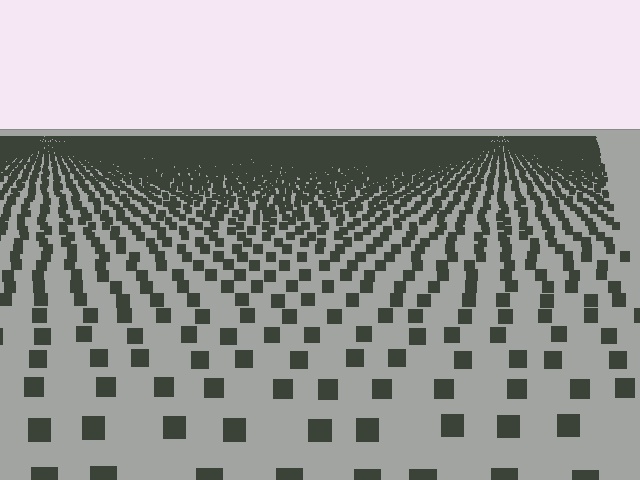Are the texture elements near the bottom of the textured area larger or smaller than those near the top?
Larger. Near the bottom, elements are closer to the viewer and appear at a bigger on-screen size.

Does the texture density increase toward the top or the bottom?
Density increases toward the top.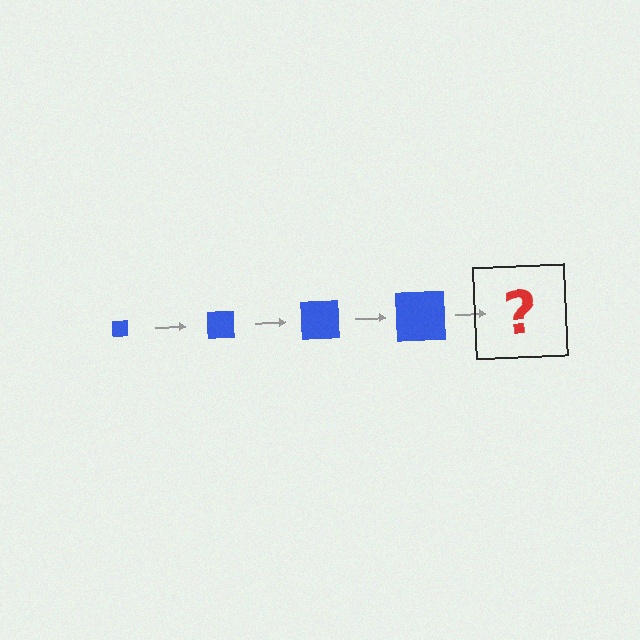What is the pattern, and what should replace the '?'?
The pattern is that the square gets progressively larger each step. The '?' should be a blue square, larger than the previous one.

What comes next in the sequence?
The next element should be a blue square, larger than the previous one.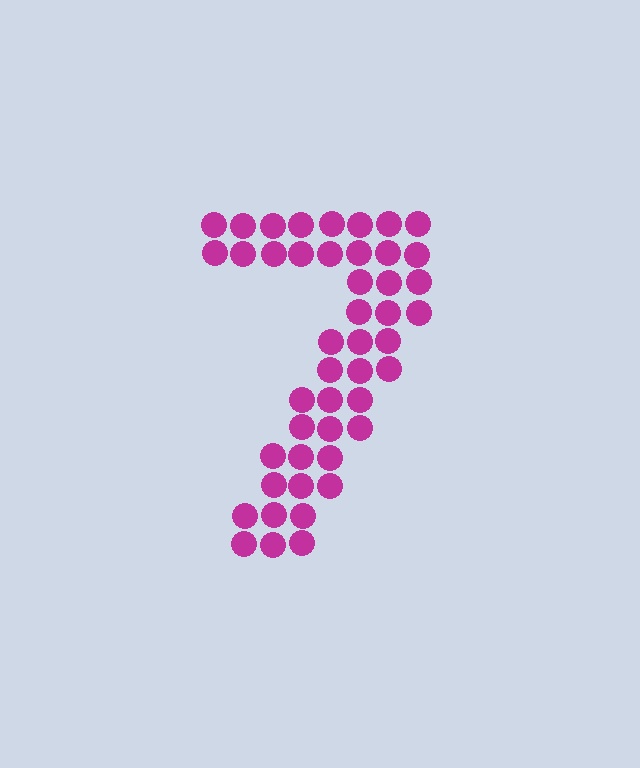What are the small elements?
The small elements are circles.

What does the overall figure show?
The overall figure shows the digit 7.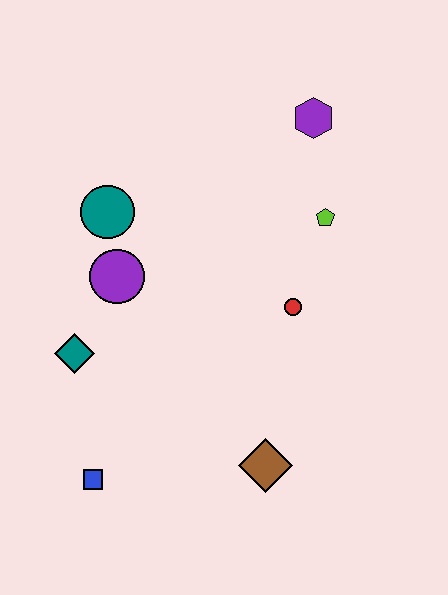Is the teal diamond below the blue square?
No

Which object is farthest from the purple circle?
The purple hexagon is farthest from the purple circle.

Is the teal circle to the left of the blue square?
No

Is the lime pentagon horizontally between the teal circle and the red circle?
No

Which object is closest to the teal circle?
The purple circle is closest to the teal circle.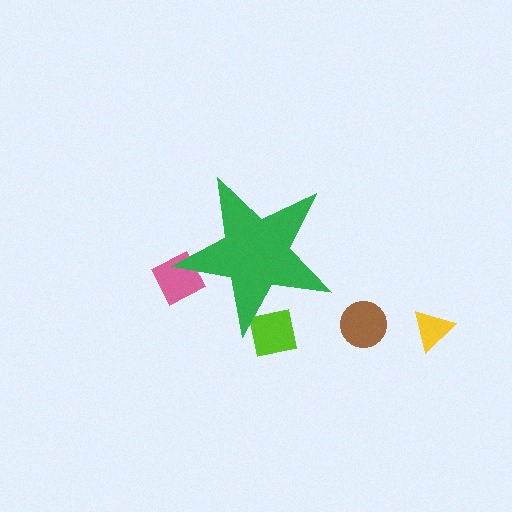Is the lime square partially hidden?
Yes, the lime square is partially hidden behind the green star.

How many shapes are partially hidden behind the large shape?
2 shapes are partially hidden.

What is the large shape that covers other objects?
A green star.